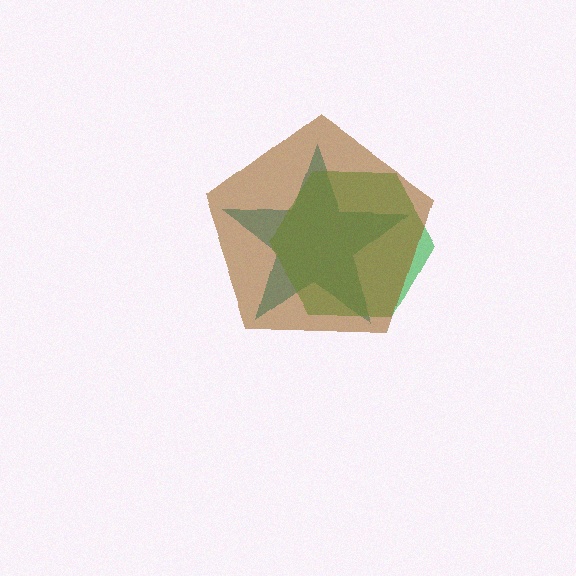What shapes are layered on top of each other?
The layered shapes are: a teal star, a green hexagon, a brown pentagon.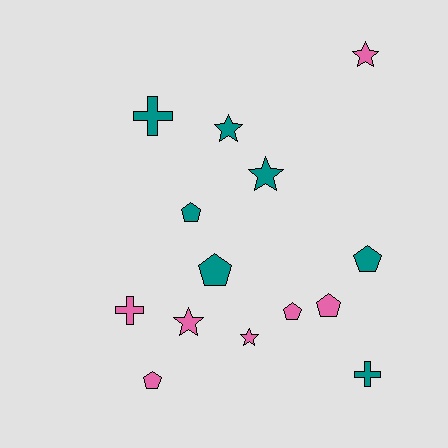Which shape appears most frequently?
Pentagon, with 6 objects.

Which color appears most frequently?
Pink, with 7 objects.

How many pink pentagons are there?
There are 3 pink pentagons.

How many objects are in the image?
There are 14 objects.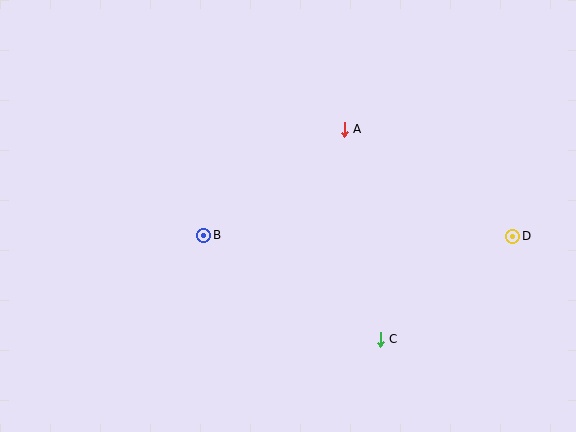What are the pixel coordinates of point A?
Point A is at (344, 129).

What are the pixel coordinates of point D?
Point D is at (513, 236).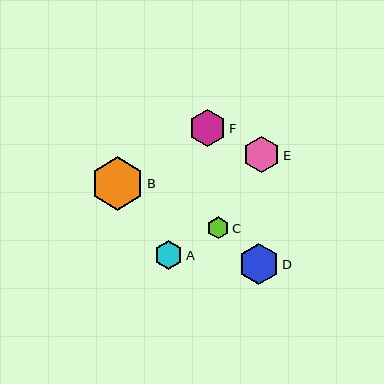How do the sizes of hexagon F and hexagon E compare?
Hexagon F and hexagon E are approximately the same size.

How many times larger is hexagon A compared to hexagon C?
Hexagon A is approximately 1.3 times the size of hexagon C.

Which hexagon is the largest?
Hexagon B is the largest with a size of approximately 54 pixels.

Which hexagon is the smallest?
Hexagon C is the smallest with a size of approximately 22 pixels.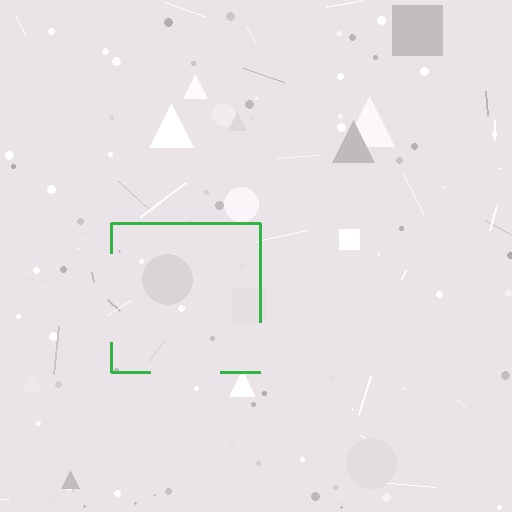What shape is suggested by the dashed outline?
The dashed outline suggests a square.